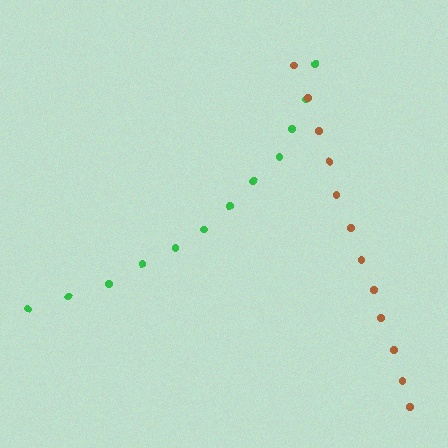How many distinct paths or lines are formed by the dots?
There are 2 distinct paths.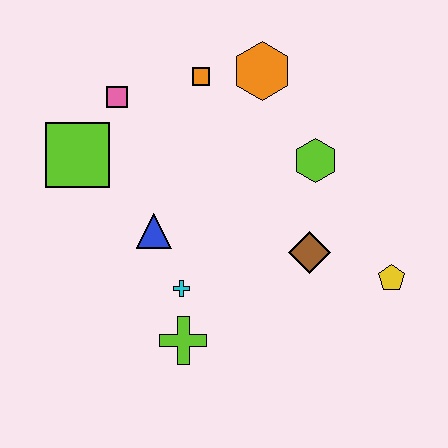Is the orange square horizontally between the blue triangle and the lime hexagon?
Yes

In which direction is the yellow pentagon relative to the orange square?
The yellow pentagon is below the orange square.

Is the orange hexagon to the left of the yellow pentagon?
Yes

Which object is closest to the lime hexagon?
The brown diamond is closest to the lime hexagon.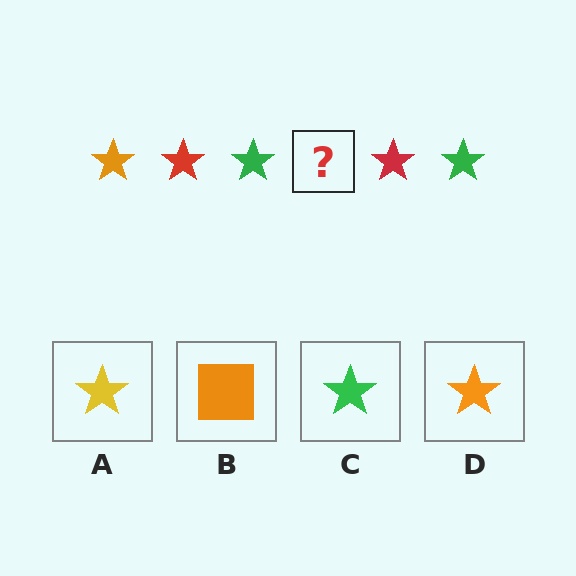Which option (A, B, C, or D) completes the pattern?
D.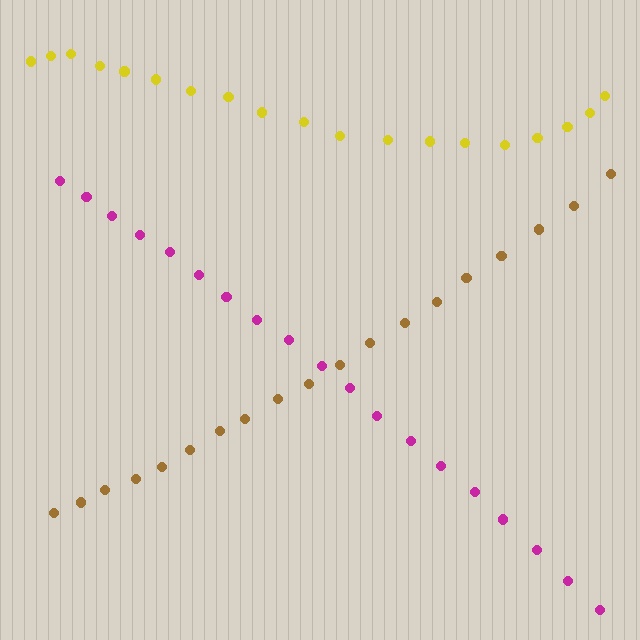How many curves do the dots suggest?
There are 3 distinct paths.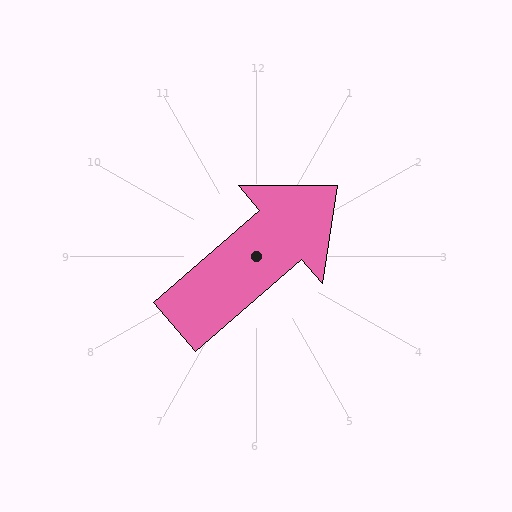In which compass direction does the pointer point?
Northeast.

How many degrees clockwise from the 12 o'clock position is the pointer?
Approximately 49 degrees.